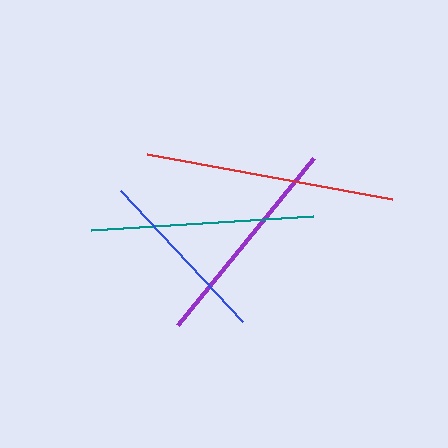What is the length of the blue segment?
The blue segment is approximately 179 pixels long.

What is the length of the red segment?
The red segment is approximately 250 pixels long.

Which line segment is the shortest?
The blue line is the shortest at approximately 179 pixels.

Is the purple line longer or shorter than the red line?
The red line is longer than the purple line.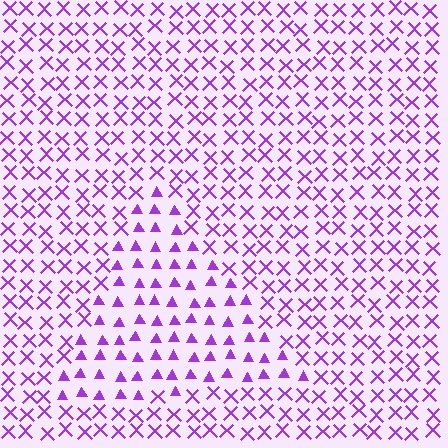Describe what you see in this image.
The image is filled with small purple elements arranged in a uniform grid. A triangle-shaped region contains triangles, while the surrounding area contains X marks. The boundary is defined purely by the change in element shape.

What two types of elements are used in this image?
The image uses triangles inside the triangle region and X marks outside it.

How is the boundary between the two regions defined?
The boundary is defined by a change in element shape: triangles inside vs. X marks outside. All elements share the same color and spacing.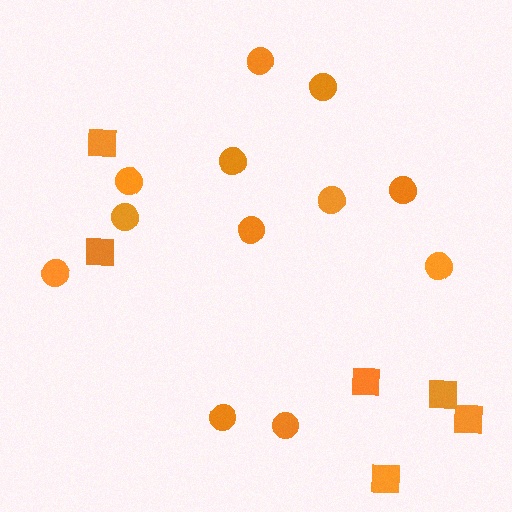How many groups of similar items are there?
There are 2 groups: one group of squares (6) and one group of circles (12).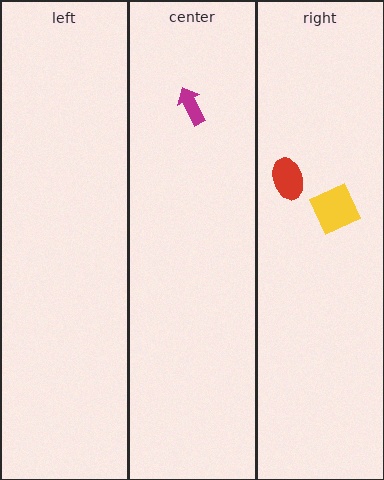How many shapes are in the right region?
2.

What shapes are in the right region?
The red ellipse, the yellow square.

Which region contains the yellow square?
The right region.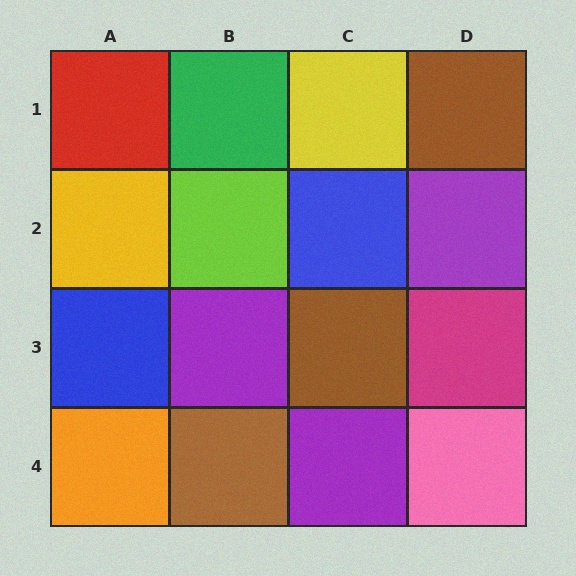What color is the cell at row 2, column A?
Yellow.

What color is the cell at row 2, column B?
Lime.